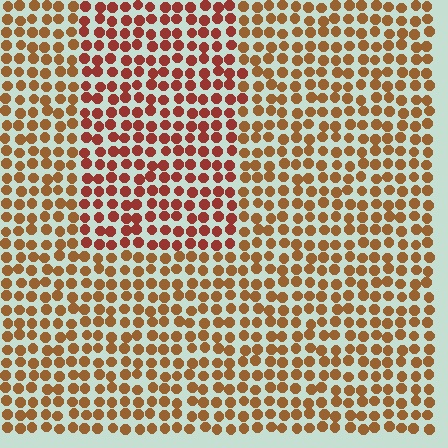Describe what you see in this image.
The image is filled with small brown elements in a uniform arrangement. A rectangle-shaped region is visible where the elements are tinted to a slightly different hue, forming a subtle color boundary.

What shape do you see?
I see a rectangle.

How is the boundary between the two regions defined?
The boundary is defined purely by a slight shift in hue (about 26 degrees). Spacing, size, and orientation are identical on both sides.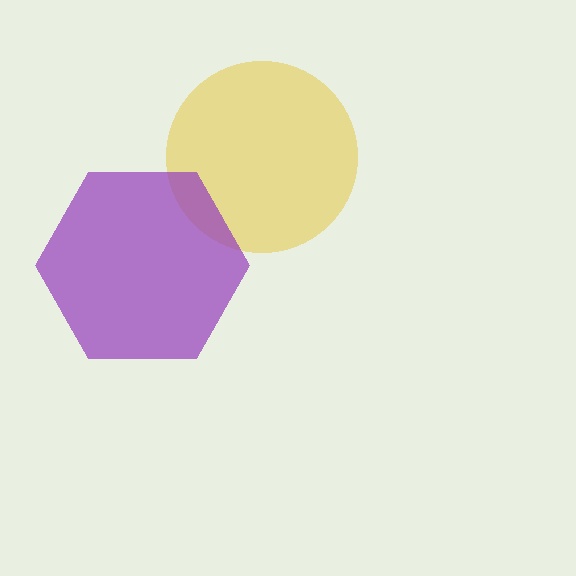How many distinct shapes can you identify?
There are 2 distinct shapes: a yellow circle, a purple hexagon.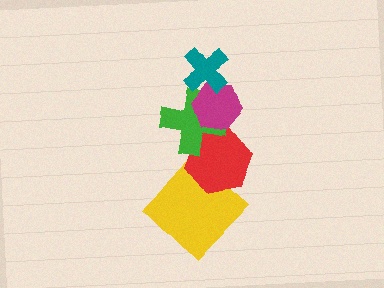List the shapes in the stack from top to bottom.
From top to bottom: the teal cross, the magenta hexagon, the green cross, the red hexagon, the yellow diamond.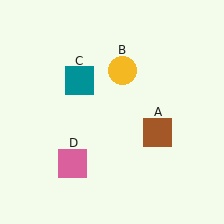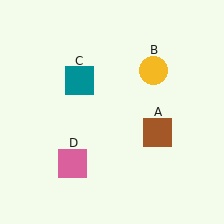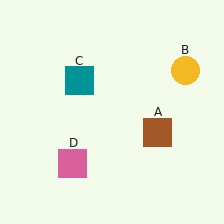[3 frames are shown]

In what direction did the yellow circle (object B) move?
The yellow circle (object B) moved right.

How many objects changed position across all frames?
1 object changed position: yellow circle (object B).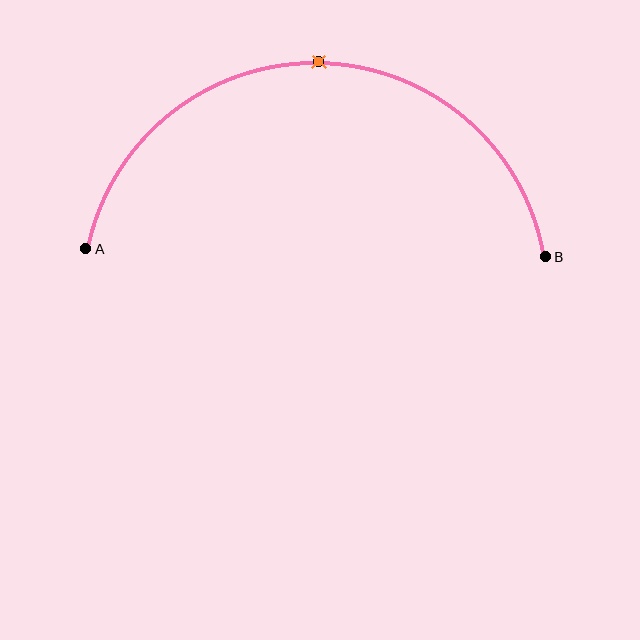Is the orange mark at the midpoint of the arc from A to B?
Yes. The orange mark lies on the arc at equal arc-length from both A and B — it is the arc midpoint.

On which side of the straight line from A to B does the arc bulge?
The arc bulges above the straight line connecting A and B.